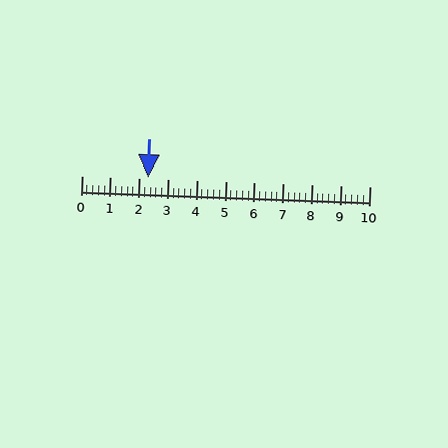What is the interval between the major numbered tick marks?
The major tick marks are spaced 1 units apart.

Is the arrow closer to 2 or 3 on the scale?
The arrow is closer to 2.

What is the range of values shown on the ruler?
The ruler shows values from 0 to 10.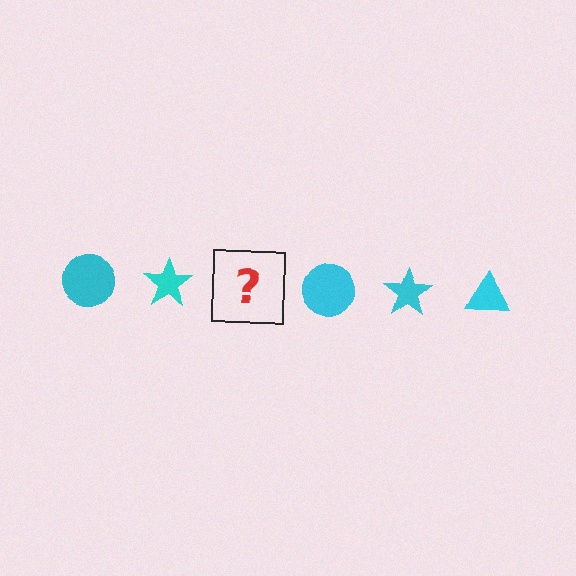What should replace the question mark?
The question mark should be replaced with a cyan triangle.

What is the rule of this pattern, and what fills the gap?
The rule is that the pattern cycles through circle, star, triangle shapes in cyan. The gap should be filled with a cyan triangle.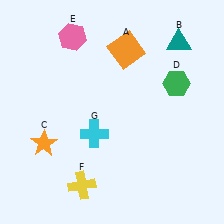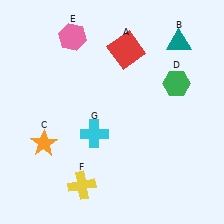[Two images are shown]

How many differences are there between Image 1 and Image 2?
There is 1 difference between the two images.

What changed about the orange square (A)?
In Image 1, A is orange. In Image 2, it changed to red.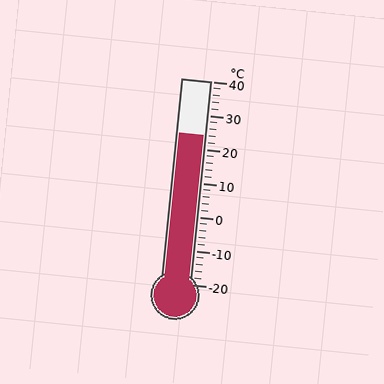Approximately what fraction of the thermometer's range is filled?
The thermometer is filled to approximately 75% of its range.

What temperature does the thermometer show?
The thermometer shows approximately 24°C.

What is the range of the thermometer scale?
The thermometer scale ranges from -20°C to 40°C.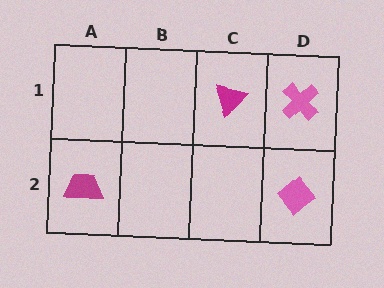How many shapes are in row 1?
2 shapes.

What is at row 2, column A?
A magenta trapezoid.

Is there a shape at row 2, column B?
No, that cell is empty.